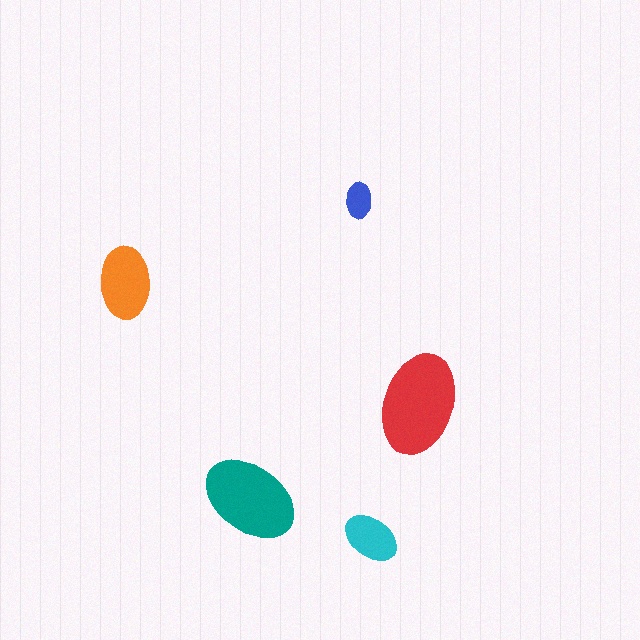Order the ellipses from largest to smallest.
the red one, the teal one, the orange one, the cyan one, the blue one.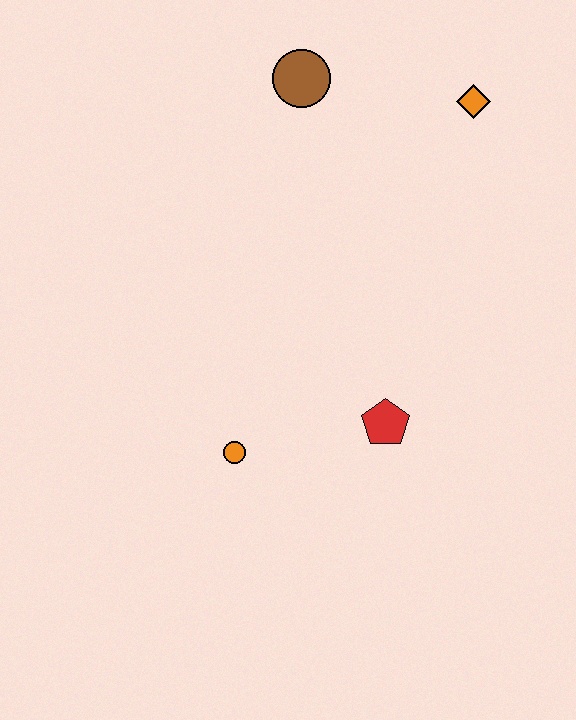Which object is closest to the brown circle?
The orange diamond is closest to the brown circle.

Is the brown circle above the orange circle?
Yes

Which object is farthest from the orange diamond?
The orange circle is farthest from the orange diamond.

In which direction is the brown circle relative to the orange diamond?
The brown circle is to the left of the orange diamond.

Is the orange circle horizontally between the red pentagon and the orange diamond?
No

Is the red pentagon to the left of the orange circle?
No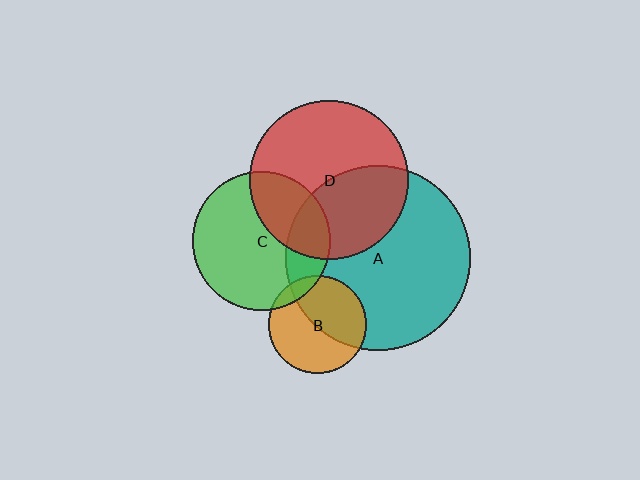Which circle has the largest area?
Circle A (teal).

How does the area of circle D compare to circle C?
Approximately 1.3 times.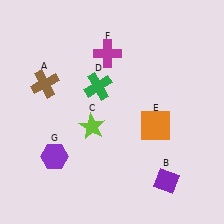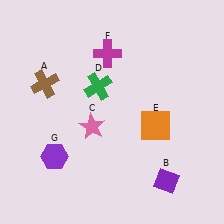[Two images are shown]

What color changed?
The star (C) changed from lime in Image 1 to pink in Image 2.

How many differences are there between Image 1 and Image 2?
There is 1 difference between the two images.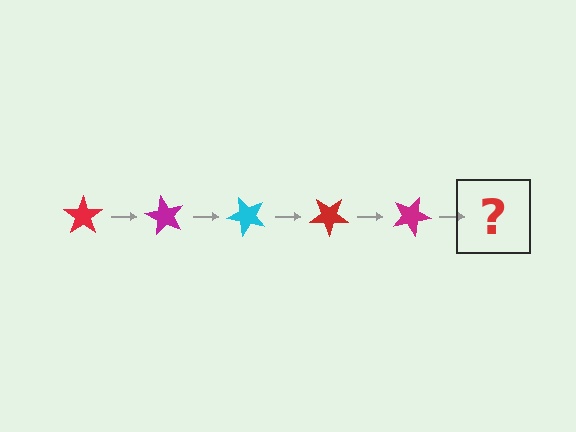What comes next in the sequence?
The next element should be a cyan star, rotated 300 degrees from the start.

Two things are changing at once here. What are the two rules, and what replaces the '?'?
The two rules are that it rotates 60 degrees each step and the color cycles through red, magenta, and cyan. The '?' should be a cyan star, rotated 300 degrees from the start.